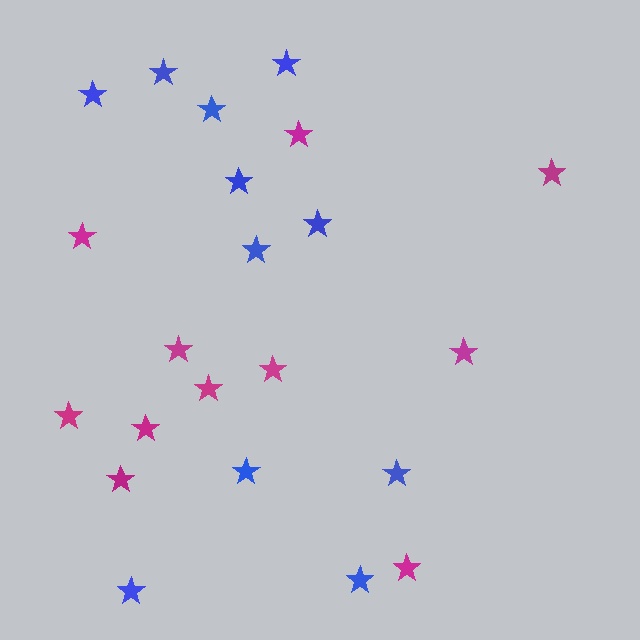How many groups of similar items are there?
There are 2 groups: one group of blue stars (11) and one group of magenta stars (11).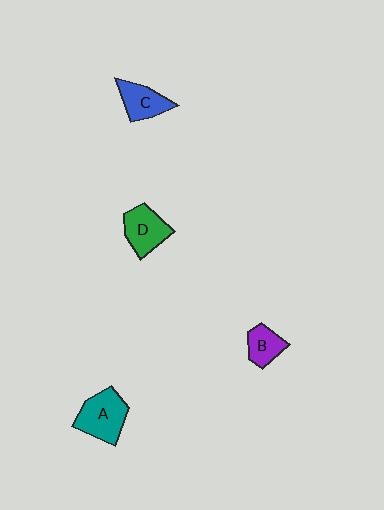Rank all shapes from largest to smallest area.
From largest to smallest: A (teal), D (green), C (blue), B (purple).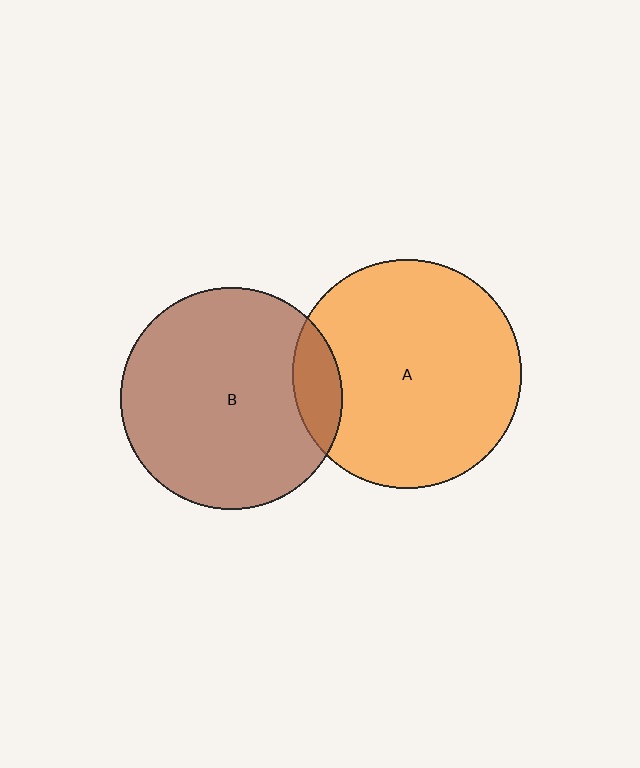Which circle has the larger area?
Circle A (orange).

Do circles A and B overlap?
Yes.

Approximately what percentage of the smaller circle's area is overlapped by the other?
Approximately 10%.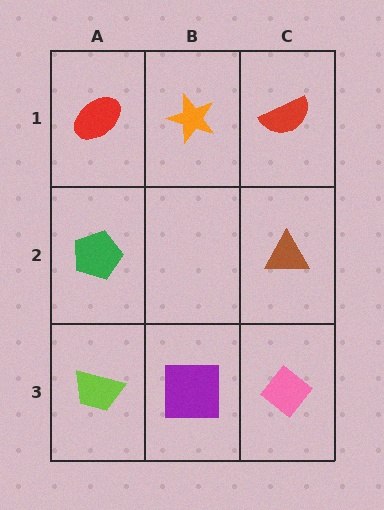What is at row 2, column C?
A brown triangle.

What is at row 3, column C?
A pink diamond.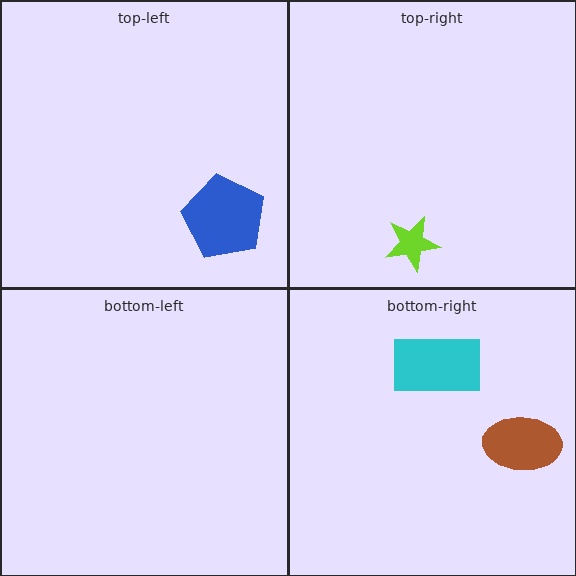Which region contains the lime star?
The top-right region.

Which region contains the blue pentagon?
The top-left region.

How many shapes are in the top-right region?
1.